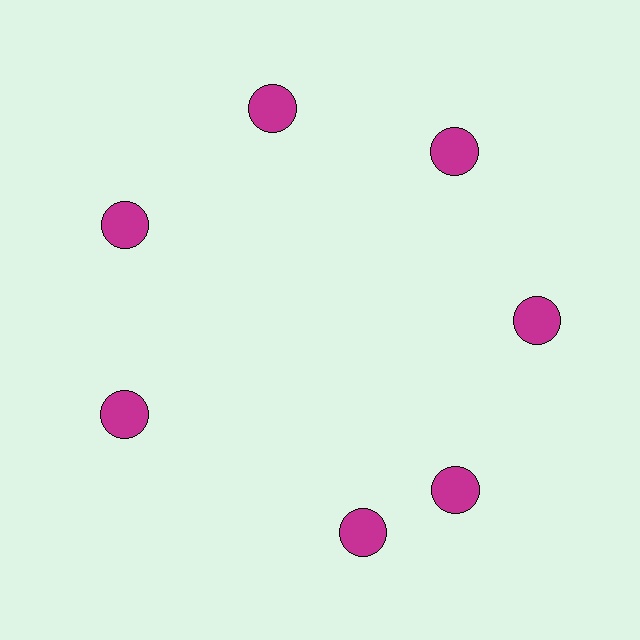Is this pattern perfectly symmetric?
No. The 7 magenta circles are arranged in a ring, but one element near the 6 o'clock position is rotated out of alignment along the ring, breaking the 7-fold rotational symmetry.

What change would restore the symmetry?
The symmetry would be restored by rotating it back into even spacing with its neighbors so that all 7 circles sit at equal angles and equal distance from the center.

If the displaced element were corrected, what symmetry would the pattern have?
It would have 7-fold rotational symmetry — the pattern would map onto itself every 51 degrees.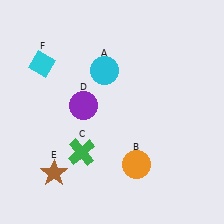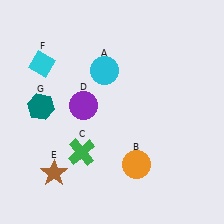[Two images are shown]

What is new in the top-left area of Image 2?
A teal hexagon (G) was added in the top-left area of Image 2.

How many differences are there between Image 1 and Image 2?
There is 1 difference between the two images.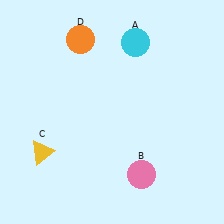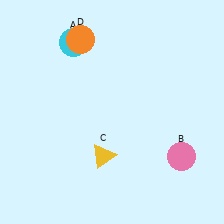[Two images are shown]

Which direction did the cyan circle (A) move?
The cyan circle (A) moved left.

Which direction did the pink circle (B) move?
The pink circle (B) moved right.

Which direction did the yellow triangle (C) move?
The yellow triangle (C) moved right.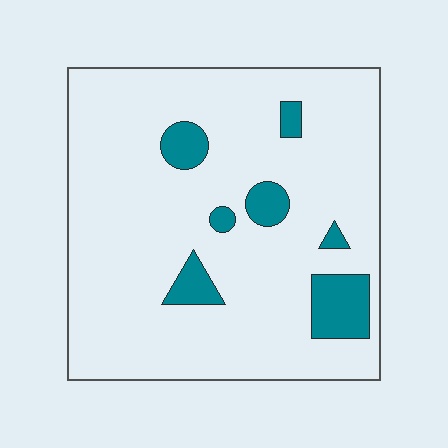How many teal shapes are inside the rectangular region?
7.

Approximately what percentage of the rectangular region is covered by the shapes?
Approximately 10%.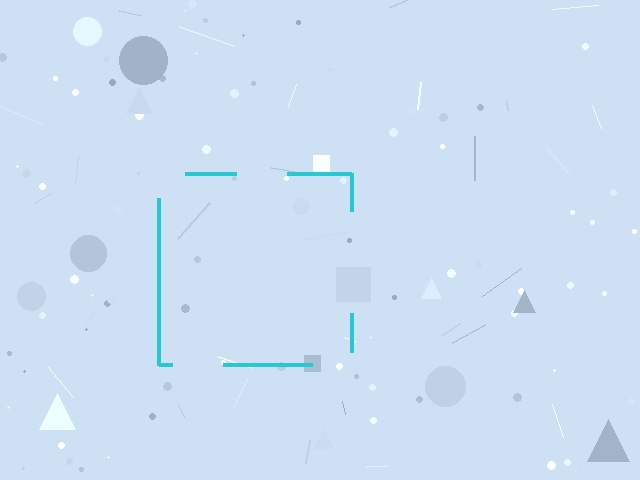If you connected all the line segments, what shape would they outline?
They would outline a square.